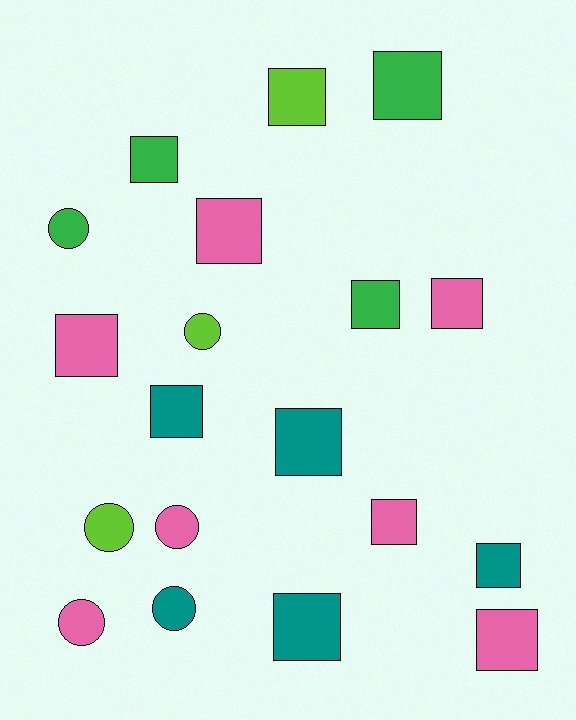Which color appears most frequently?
Pink, with 7 objects.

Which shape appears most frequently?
Square, with 13 objects.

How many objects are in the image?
There are 19 objects.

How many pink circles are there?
There are 2 pink circles.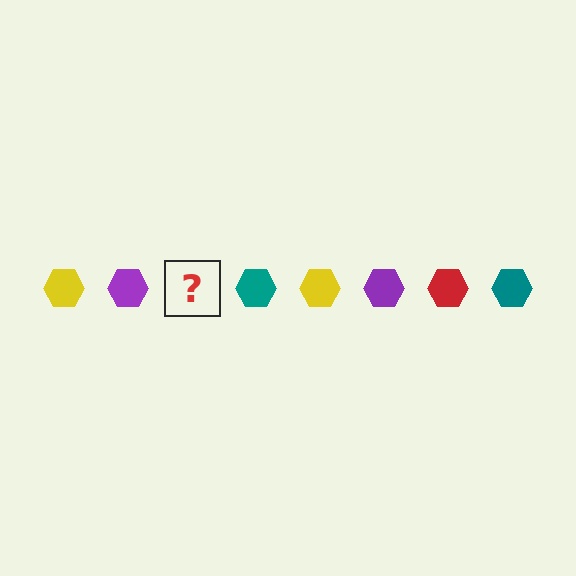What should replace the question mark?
The question mark should be replaced with a red hexagon.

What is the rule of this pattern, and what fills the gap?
The rule is that the pattern cycles through yellow, purple, red, teal hexagons. The gap should be filled with a red hexagon.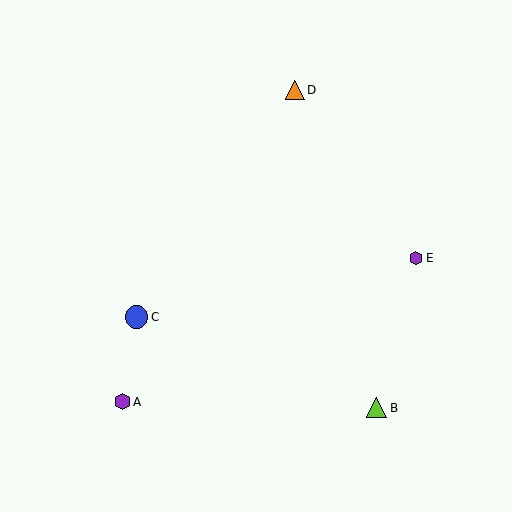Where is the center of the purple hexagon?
The center of the purple hexagon is at (416, 258).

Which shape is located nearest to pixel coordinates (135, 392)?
The purple hexagon (labeled A) at (122, 402) is nearest to that location.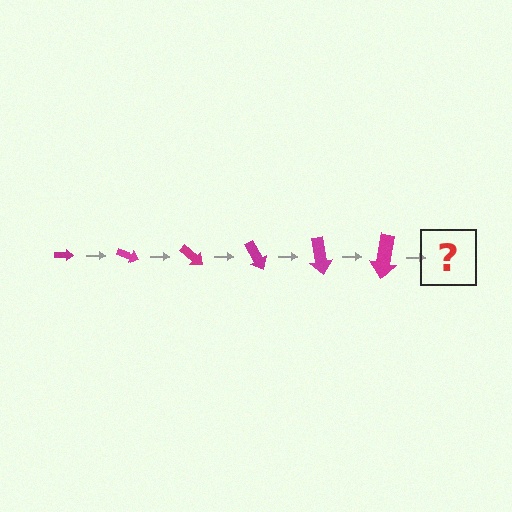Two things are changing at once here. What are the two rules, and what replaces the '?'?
The two rules are that the arrow grows larger each step and it rotates 20 degrees each step. The '?' should be an arrow, larger than the previous one and rotated 120 degrees from the start.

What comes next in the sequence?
The next element should be an arrow, larger than the previous one and rotated 120 degrees from the start.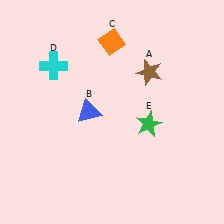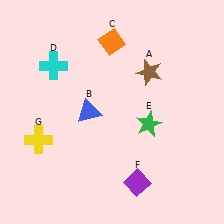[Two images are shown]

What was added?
A purple diamond (F), a yellow cross (G) were added in Image 2.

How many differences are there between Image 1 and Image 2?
There are 2 differences between the two images.